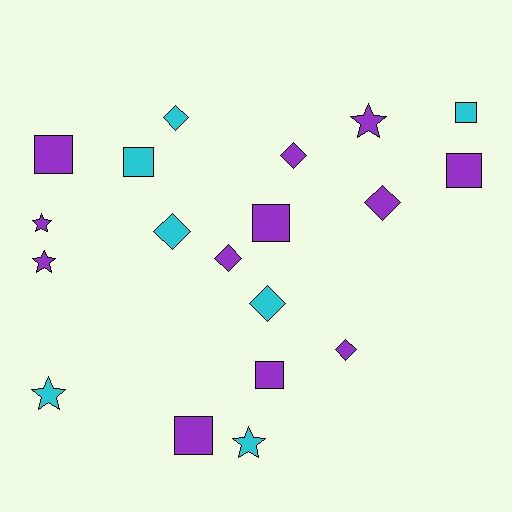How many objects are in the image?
There are 19 objects.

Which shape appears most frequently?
Diamond, with 7 objects.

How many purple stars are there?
There are 3 purple stars.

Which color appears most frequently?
Purple, with 12 objects.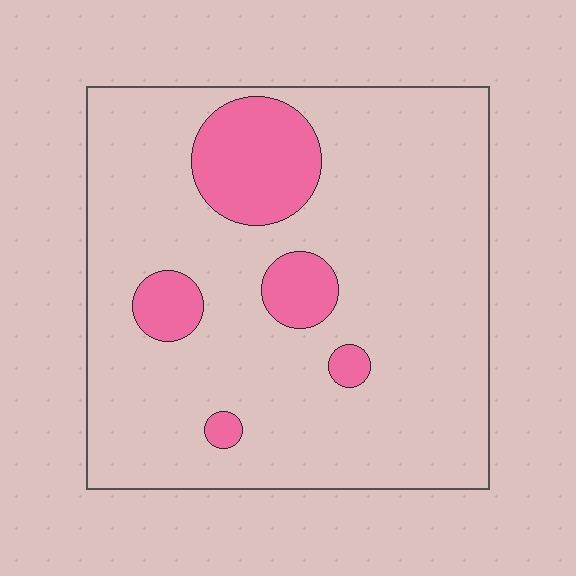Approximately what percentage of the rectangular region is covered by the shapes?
Approximately 15%.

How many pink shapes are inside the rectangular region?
5.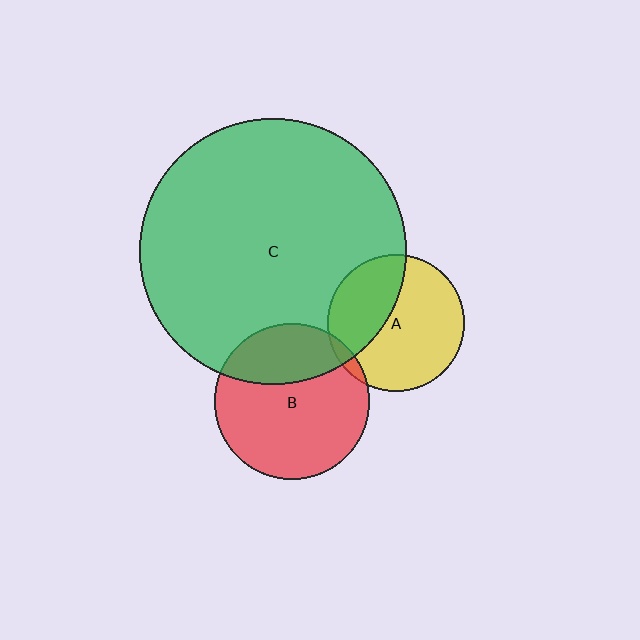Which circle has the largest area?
Circle C (green).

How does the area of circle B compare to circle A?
Approximately 1.3 times.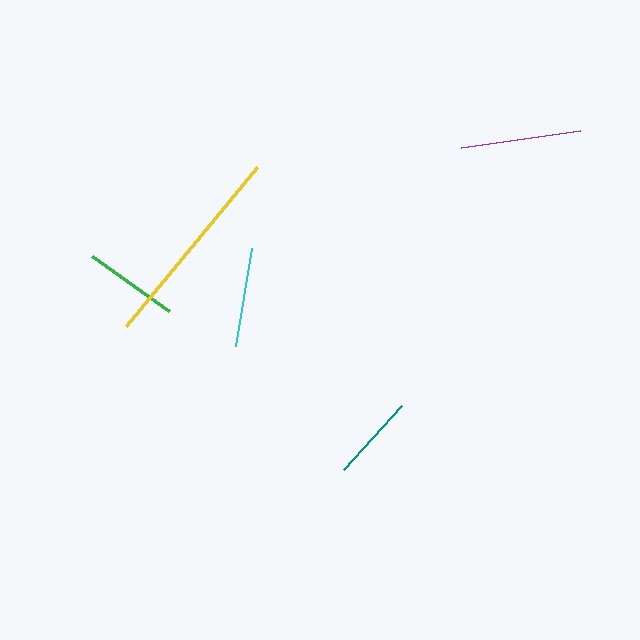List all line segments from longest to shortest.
From longest to shortest: yellow, purple, cyan, green, teal.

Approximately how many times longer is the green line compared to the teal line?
The green line is approximately 1.1 times the length of the teal line.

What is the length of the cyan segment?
The cyan segment is approximately 99 pixels long.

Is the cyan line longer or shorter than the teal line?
The cyan line is longer than the teal line.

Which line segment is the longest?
The yellow line is the longest at approximately 206 pixels.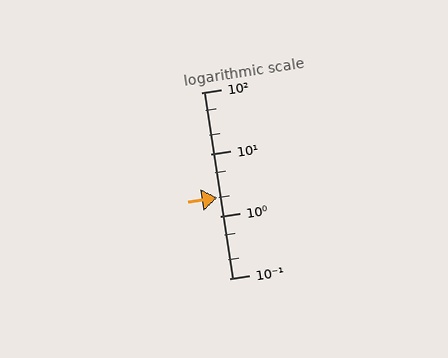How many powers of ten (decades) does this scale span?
The scale spans 3 decades, from 0.1 to 100.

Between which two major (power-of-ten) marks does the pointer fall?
The pointer is between 1 and 10.